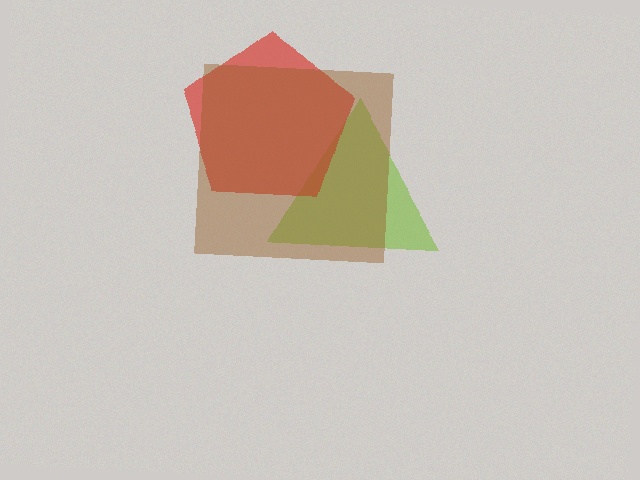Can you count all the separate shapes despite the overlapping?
Yes, there are 3 separate shapes.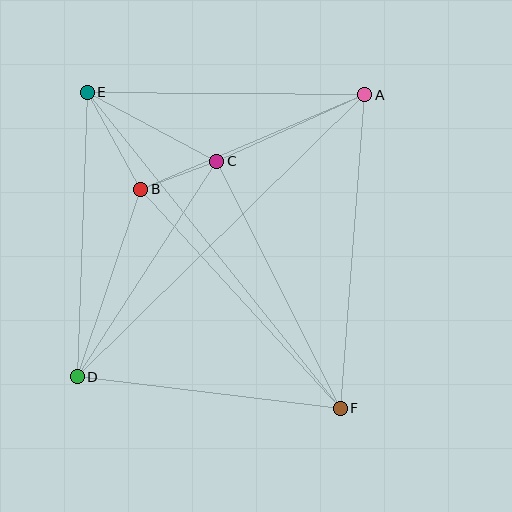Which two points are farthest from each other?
Points E and F are farthest from each other.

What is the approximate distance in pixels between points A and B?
The distance between A and B is approximately 243 pixels.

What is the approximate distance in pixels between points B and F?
The distance between B and F is approximately 296 pixels.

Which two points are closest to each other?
Points B and C are closest to each other.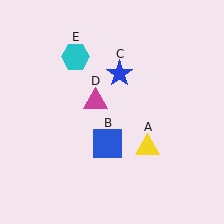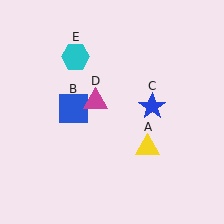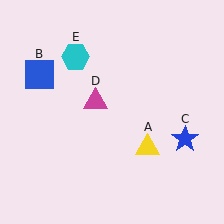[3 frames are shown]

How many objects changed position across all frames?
2 objects changed position: blue square (object B), blue star (object C).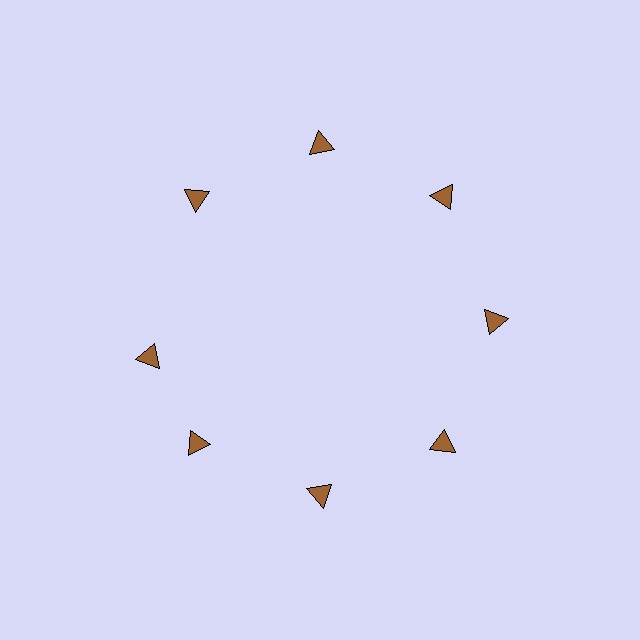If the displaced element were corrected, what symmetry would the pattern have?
It would have 8-fold rotational symmetry — the pattern would map onto itself every 45 degrees.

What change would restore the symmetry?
The symmetry would be restored by rotating it back into even spacing with its neighbors so that all 8 triangles sit at equal angles and equal distance from the center.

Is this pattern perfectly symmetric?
No. The 8 brown triangles are arranged in a ring, but one element near the 9 o'clock position is rotated out of alignment along the ring, breaking the 8-fold rotational symmetry.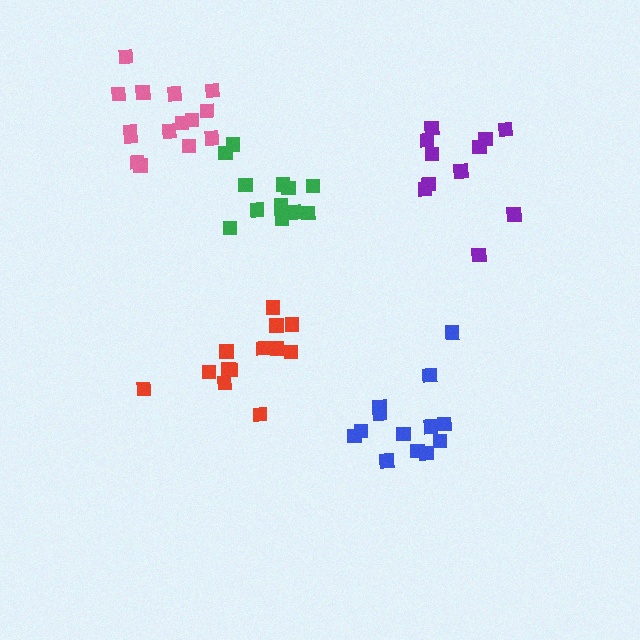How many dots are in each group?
Group 1: 12 dots, Group 2: 13 dots, Group 3: 13 dots, Group 4: 11 dots, Group 5: 15 dots (64 total).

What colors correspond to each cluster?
The clusters are colored: green, blue, red, purple, pink.